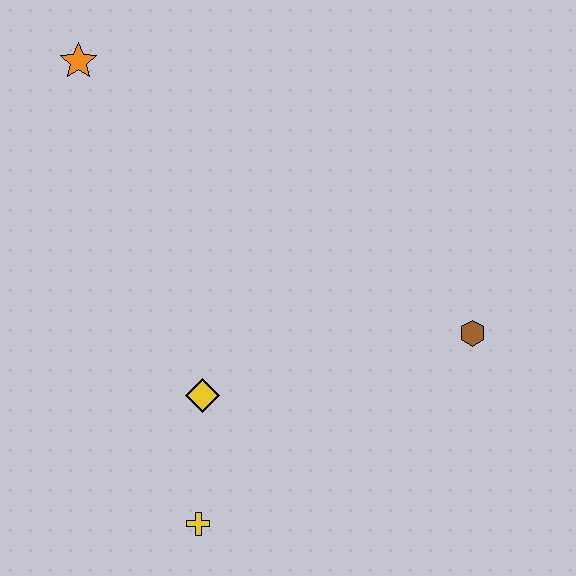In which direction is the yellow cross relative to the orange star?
The yellow cross is below the orange star.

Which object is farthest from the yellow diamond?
The orange star is farthest from the yellow diamond.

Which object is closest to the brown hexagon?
The yellow diamond is closest to the brown hexagon.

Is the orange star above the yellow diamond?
Yes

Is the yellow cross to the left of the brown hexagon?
Yes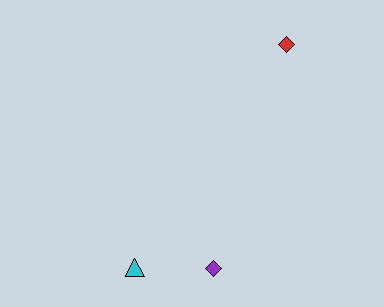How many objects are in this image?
There are 3 objects.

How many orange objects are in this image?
There are no orange objects.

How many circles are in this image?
There are no circles.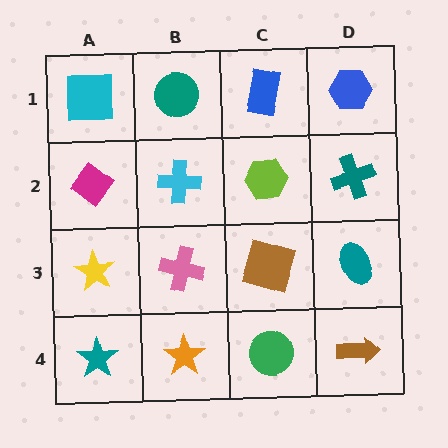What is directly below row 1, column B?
A cyan cross.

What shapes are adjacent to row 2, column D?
A blue hexagon (row 1, column D), a teal ellipse (row 3, column D), a lime hexagon (row 2, column C).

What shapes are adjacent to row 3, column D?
A teal cross (row 2, column D), a brown arrow (row 4, column D), a brown square (row 3, column C).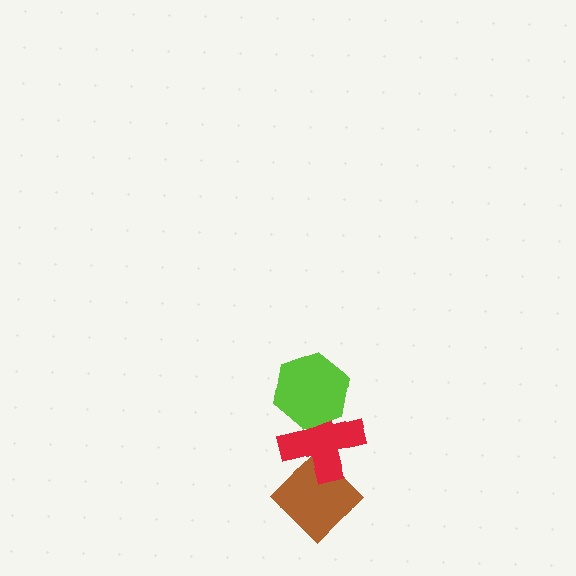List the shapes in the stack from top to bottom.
From top to bottom: the lime hexagon, the red cross, the brown diamond.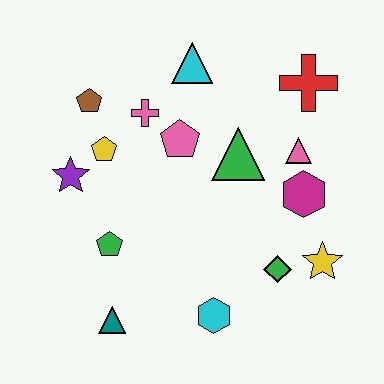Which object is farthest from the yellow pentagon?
The yellow star is farthest from the yellow pentagon.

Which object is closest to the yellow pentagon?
The purple star is closest to the yellow pentagon.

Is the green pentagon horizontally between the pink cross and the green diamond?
No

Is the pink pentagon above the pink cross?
No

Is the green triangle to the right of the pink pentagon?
Yes